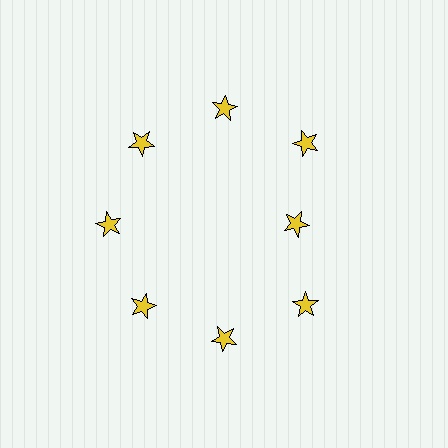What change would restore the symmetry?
The symmetry would be restored by moving it outward, back onto the ring so that all 8 stars sit at equal angles and equal distance from the center.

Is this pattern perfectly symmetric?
No. The 8 yellow stars are arranged in a ring, but one element near the 3 o'clock position is pulled inward toward the center, breaking the 8-fold rotational symmetry.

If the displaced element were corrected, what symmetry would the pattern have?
It would have 8-fold rotational symmetry — the pattern would map onto itself every 45 degrees.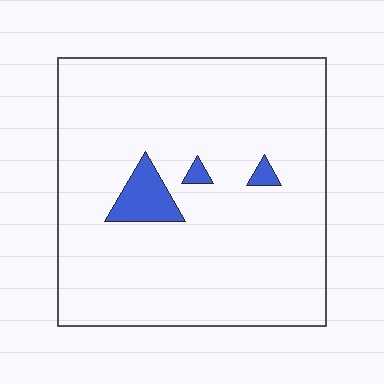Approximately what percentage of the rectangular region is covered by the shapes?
Approximately 5%.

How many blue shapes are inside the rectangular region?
3.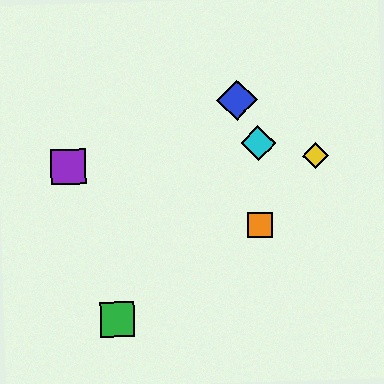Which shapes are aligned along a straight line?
The red star, the blue diamond, the green square are aligned along a straight line.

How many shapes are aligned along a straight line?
3 shapes (the red star, the blue diamond, the green square) are aligned along a straight line.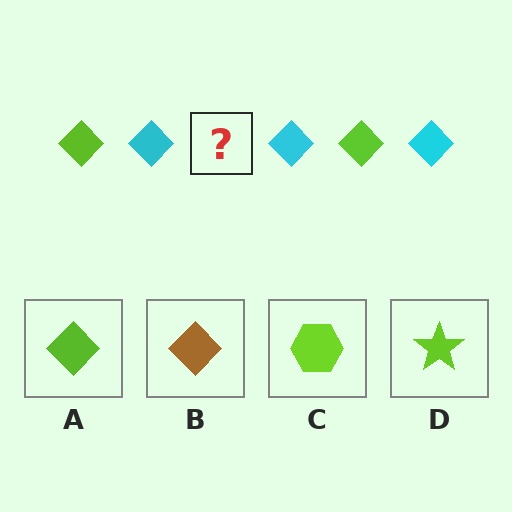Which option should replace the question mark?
Option A.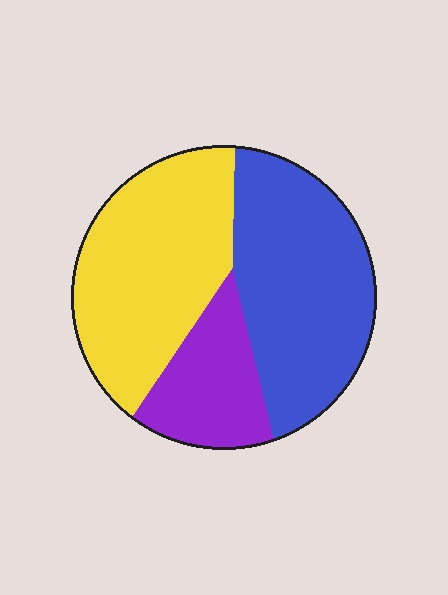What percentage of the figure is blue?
Blue covers roughly 40% of the figure.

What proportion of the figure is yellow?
Yellow takes up about two fifths (2/5) of the figure.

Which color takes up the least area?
Purple, at roughly 20%.